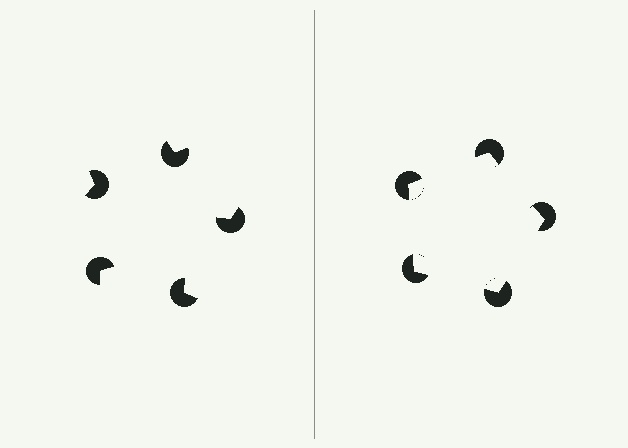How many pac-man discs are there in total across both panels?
10 — 5 on each side.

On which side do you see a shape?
An illusory pentagon appears on the right side. On the left side the wedge cuts are rotated, so no coherent shape forms.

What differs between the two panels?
The pac-man discs are positioned identically on both sides; only the wedge orientations differ. On the right they align to a pentagon; on the left they are misaligned.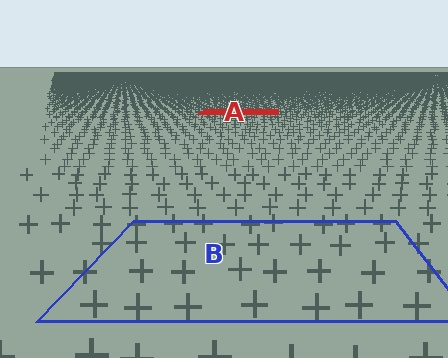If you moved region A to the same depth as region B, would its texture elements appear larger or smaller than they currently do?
They would appear larger. At a closer depth, the same texture elements are projected at a bigger on-screen size.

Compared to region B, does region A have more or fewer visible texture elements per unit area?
Region A has more texture elements per unit area — they are packed more densely because it is farther away.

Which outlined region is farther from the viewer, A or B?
Region A is farther from the viewer — the texture elements inside it appear smaller and more densely packed.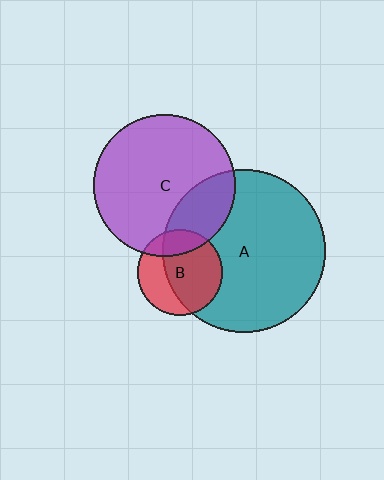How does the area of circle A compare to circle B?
Approximately 3.6 times.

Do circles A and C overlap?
Yes.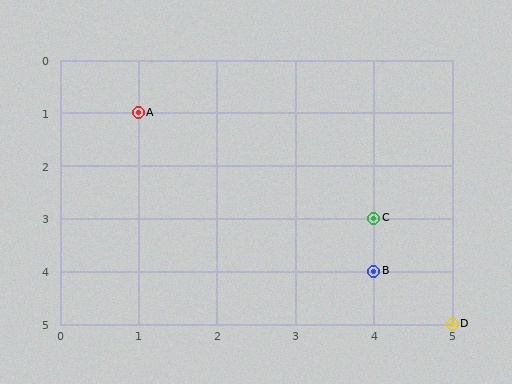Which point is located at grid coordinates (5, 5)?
Point D is at (5, 5).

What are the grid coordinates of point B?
Point B is at grid coordinates (4, 4).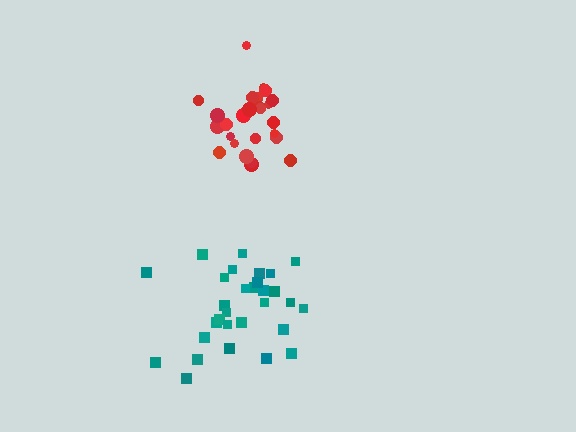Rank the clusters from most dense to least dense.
red, teal.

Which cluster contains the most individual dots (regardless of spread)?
Teal (31).